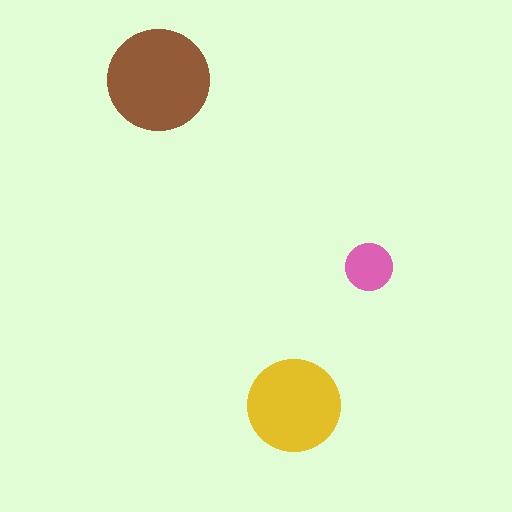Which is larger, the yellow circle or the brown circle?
The brown one.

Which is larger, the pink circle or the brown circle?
The brown one.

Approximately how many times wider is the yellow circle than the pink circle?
About 2 times wider.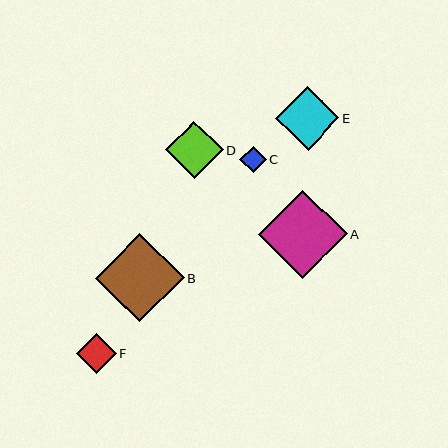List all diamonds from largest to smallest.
From largest to smallest: A, B, E, D, F, C.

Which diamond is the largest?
Diamond A is the largest with a size of approximately 89 pixels.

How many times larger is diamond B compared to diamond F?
Diamond B is approximately 2.2 times the size of diamond F.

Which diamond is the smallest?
Diamond C is the smallest with a size of approximately 27 pixels.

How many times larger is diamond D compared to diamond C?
Diamond D is approximately 2.1 times the size of diamond C.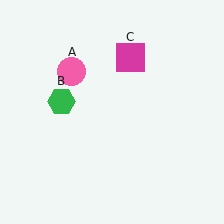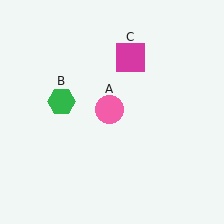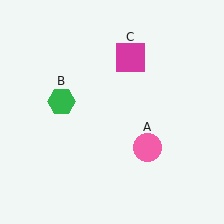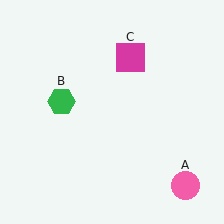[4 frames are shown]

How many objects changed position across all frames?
1 object changed position: pink circle (object A).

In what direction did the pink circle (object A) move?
The pink circle (object A) moved down and to the right.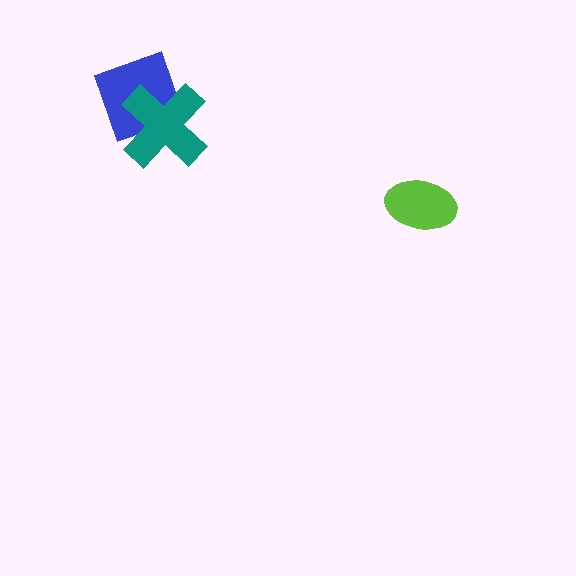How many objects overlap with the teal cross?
1 object overlaps with the teal cross.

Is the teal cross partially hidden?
No, no other shape covers it.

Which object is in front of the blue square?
The teal cross is in front of the blue square.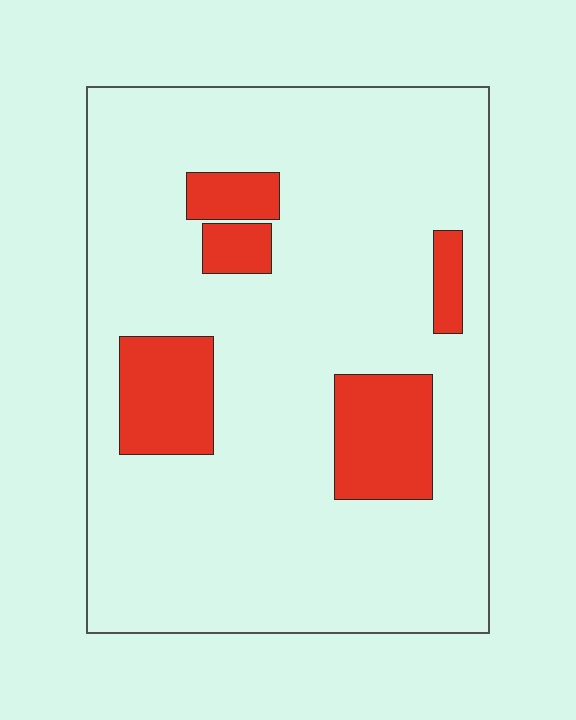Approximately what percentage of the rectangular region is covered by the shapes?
Approximately 15%.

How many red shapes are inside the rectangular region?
5.